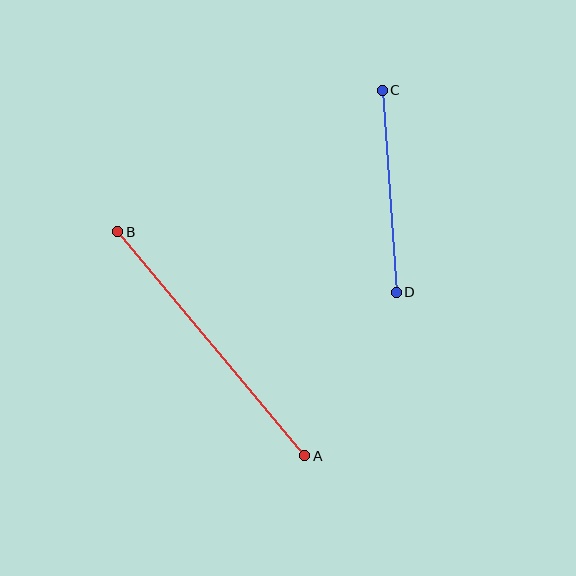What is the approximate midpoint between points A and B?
The midpoint is at approximately (211, 344) pixels.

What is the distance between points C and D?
The distance is approximately 202 pixels.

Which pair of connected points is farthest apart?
Points A and B are farthest apart.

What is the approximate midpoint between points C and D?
The midpoint is at approximately (389, 191) pixels.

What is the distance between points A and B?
The distance is approximately 292 pixels.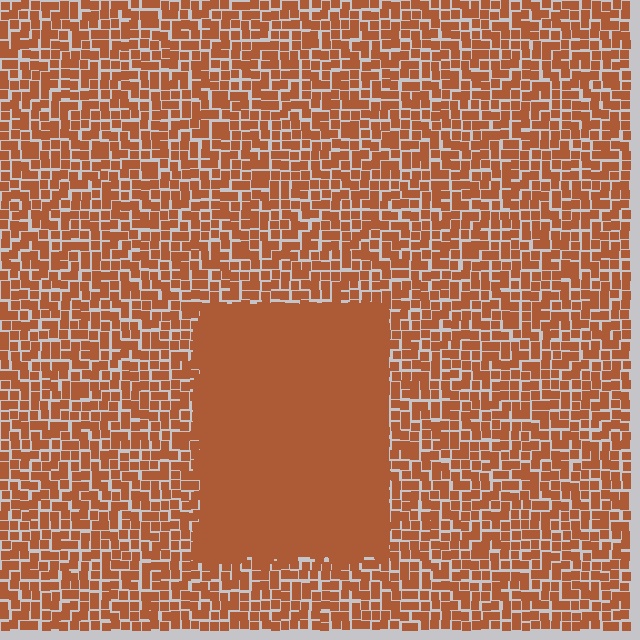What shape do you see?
I see a rectangle.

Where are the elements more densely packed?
The elements are more densely packed inside the rectangle boundary.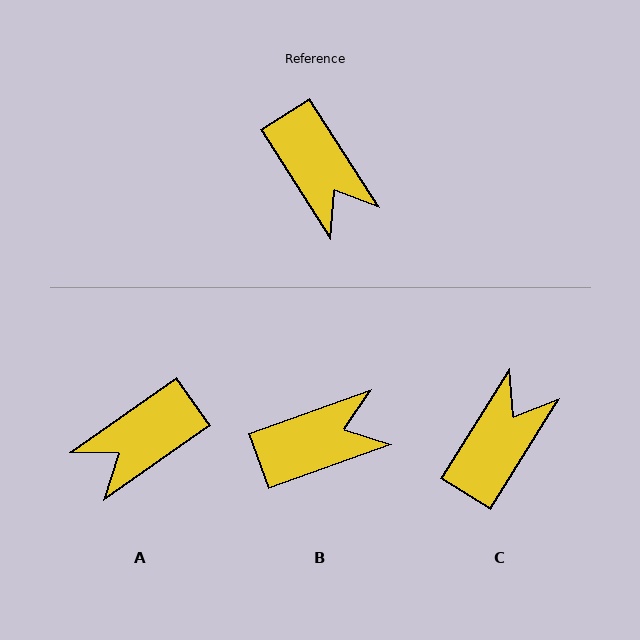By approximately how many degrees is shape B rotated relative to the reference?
Approximately 77 degrees counter-clockwise.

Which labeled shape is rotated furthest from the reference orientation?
C, about 115 degrees away.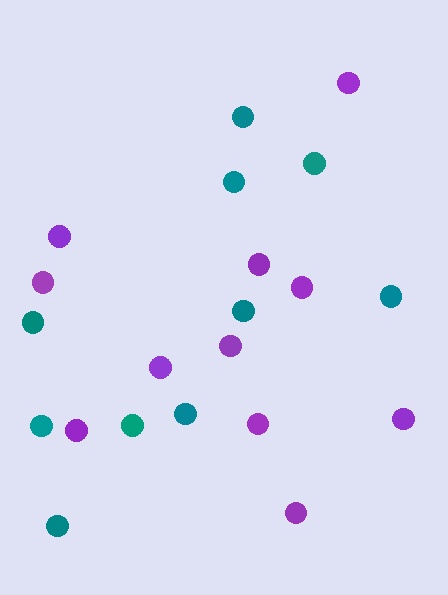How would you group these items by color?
There are 2 groups: one group of teal circles (10) and one group of purple circles (11).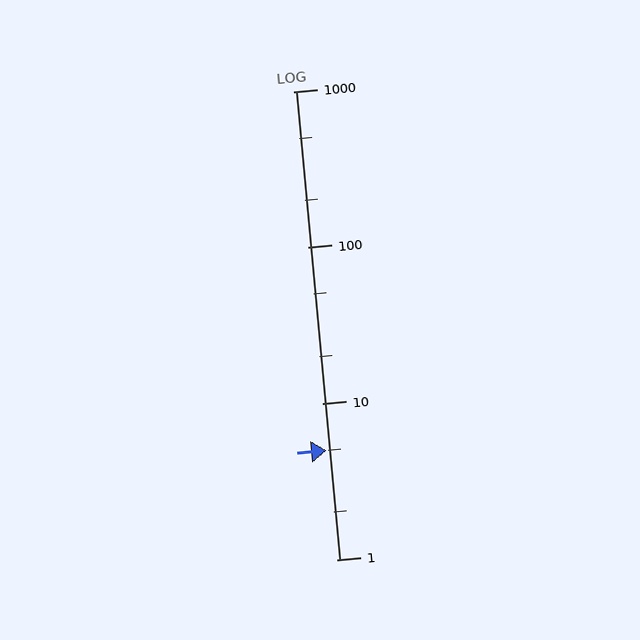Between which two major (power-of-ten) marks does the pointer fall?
The pointer is between 1 and 10.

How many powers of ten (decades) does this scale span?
The scale spans 3 decades, from 1 to 1000.